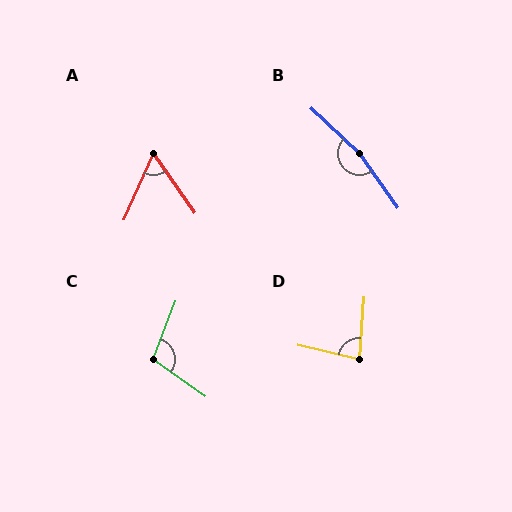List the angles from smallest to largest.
A (59°), D (81°), C (105°), B (168°).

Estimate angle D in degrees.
Approximately 81 degrees.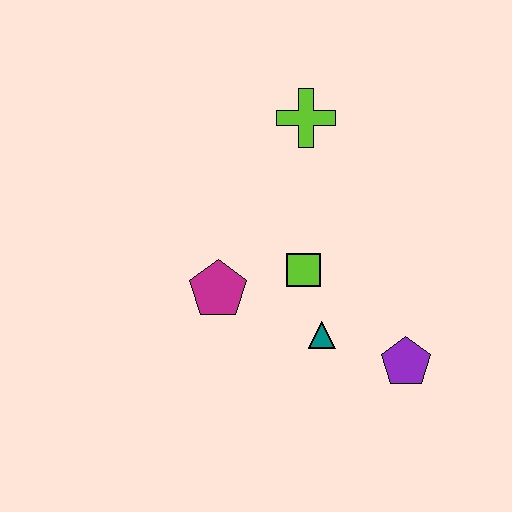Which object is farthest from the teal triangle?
The lime cross is farthest from the teal triangle.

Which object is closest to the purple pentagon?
The teal triangle is closest to the purple pentagon.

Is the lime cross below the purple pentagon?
No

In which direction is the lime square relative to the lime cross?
The lime square is below the lime cross.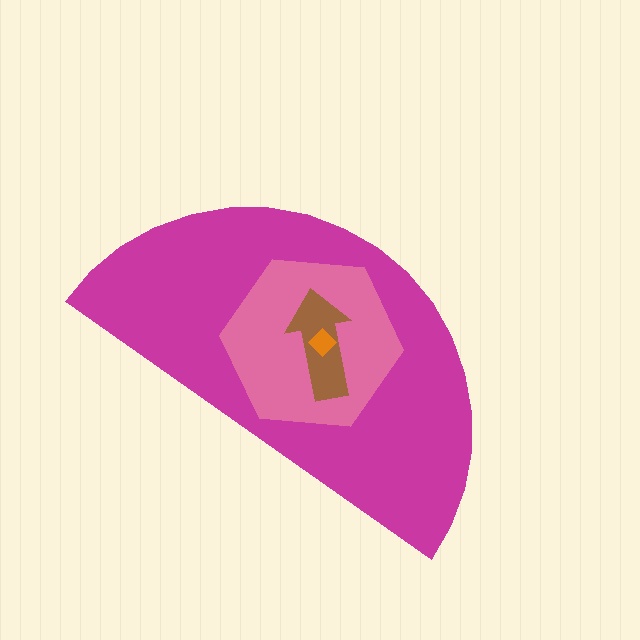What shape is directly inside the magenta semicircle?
The pink hexagon.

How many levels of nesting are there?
4.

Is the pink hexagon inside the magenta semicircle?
Yes.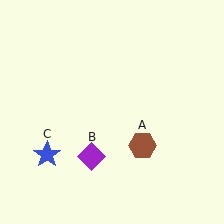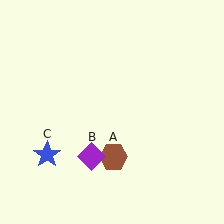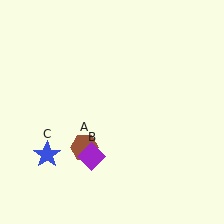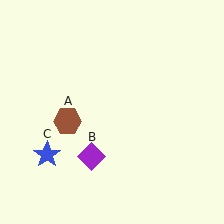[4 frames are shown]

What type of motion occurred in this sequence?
The brown hexagon (object A) rotated clockwise around the center of the scene.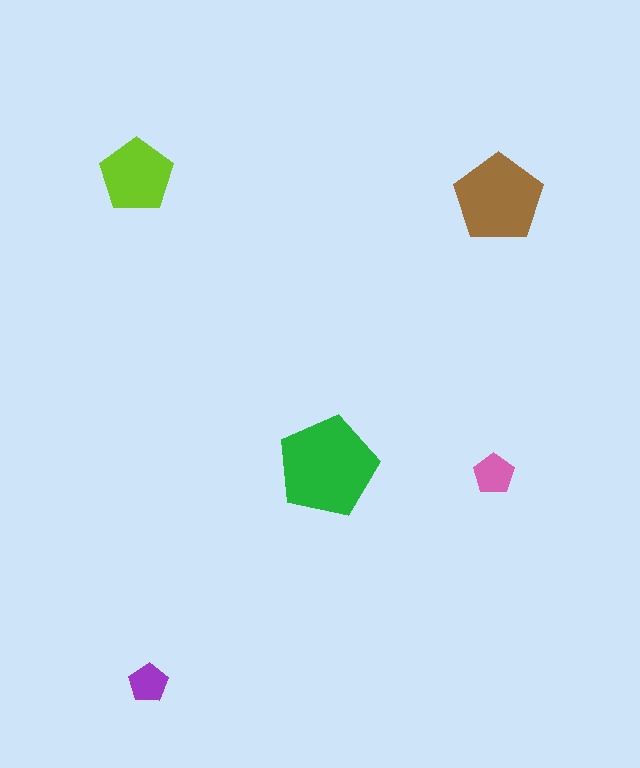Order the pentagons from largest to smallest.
the green one, the brown one, the lime one, the pink one, the purple one.